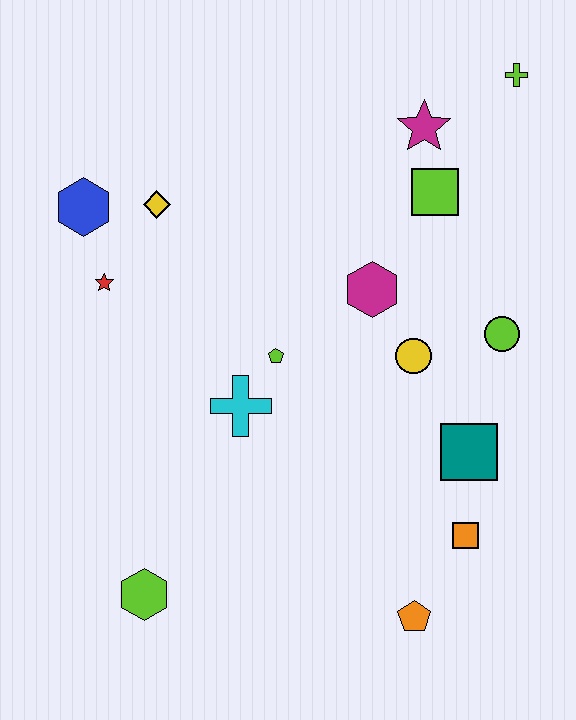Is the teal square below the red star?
Yes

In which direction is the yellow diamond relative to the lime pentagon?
The yellow diamond is above the lime pentagon.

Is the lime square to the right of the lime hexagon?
Yes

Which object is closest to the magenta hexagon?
The yellow circle is closest to the magenta hexagon.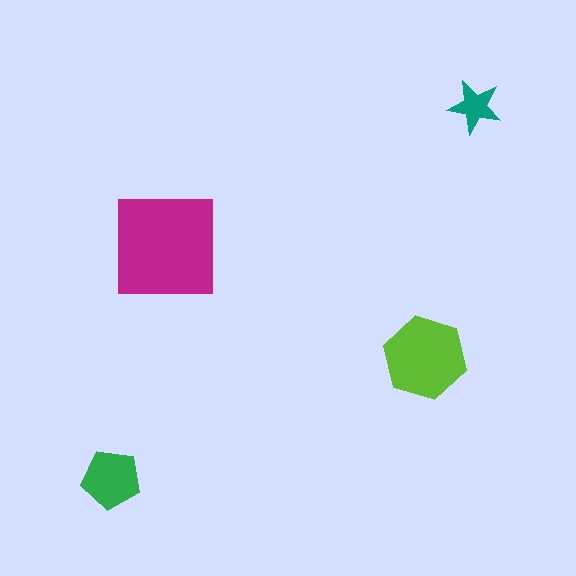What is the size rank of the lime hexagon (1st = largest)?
2nd.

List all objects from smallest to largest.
The teal star, the green pentagon, the lime hexagon, the magenta square.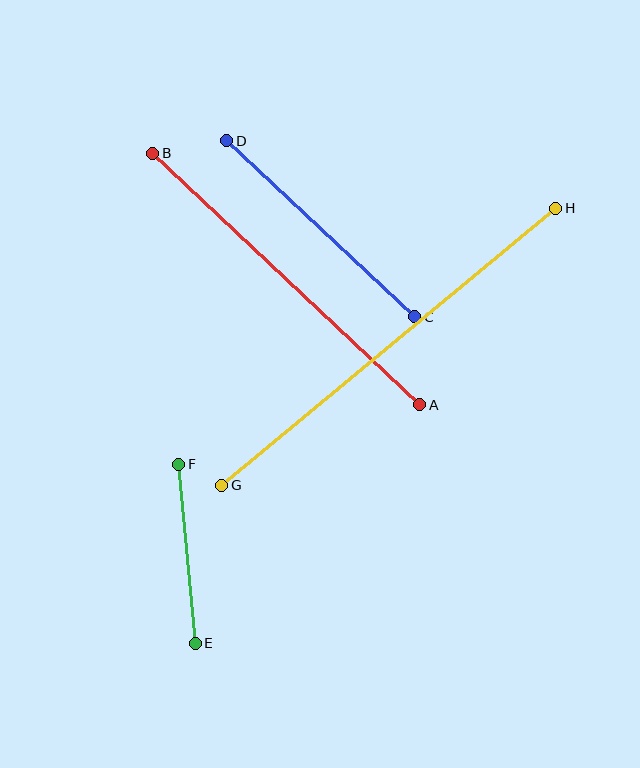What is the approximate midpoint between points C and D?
The midpoint is at approximately (321, 229) pixels.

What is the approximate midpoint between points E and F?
The midpoint is at approximately (187, 554) pixels.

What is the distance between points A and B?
The distance is approximately 367 pixels.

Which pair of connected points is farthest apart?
Points G and H are farthest apart.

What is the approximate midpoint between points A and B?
The midpoint is at approximately (286, 279) pixels.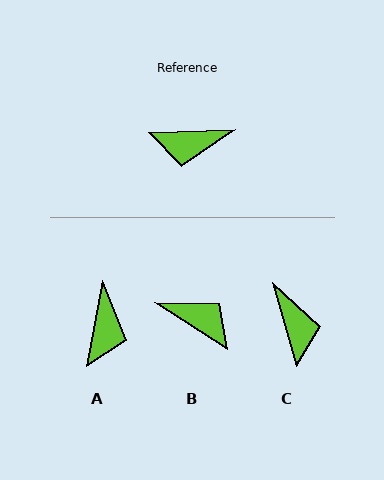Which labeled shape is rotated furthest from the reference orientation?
B, about 145 degrees away.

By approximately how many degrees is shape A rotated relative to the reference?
Approximately 77 degrees counter-clockwise.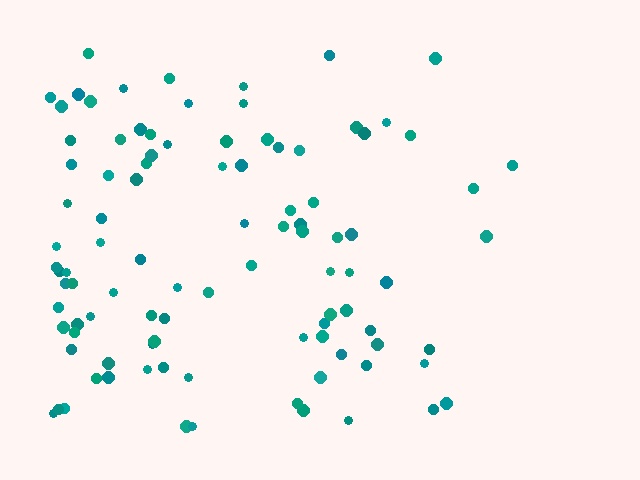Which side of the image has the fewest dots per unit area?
The right.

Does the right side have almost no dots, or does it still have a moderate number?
Still a moderate number, just noticeably fewer than the left.